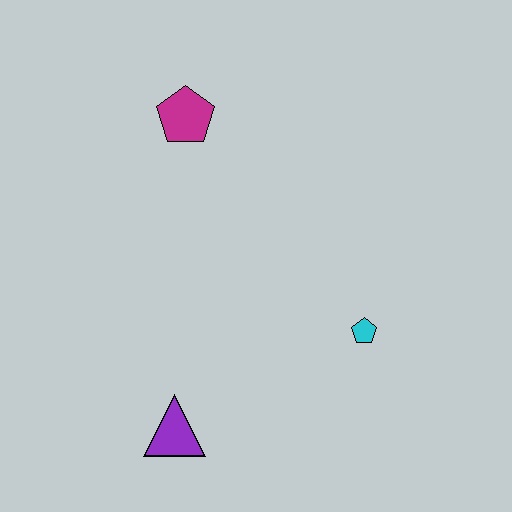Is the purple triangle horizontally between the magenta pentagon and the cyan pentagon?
No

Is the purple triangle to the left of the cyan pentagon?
Yes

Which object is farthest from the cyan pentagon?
The magenta pentagon is farthest from the cyan pentagon.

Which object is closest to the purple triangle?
The cyan pentagon is closest to the purple triangle.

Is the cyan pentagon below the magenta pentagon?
Yes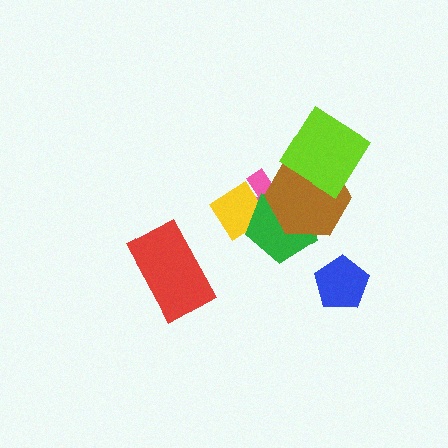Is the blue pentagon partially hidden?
No, no other shape covers it.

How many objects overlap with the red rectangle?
0 objects overlap with the red rectangle.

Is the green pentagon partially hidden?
Yes, it is partially covered by another shape.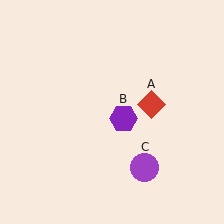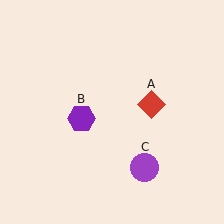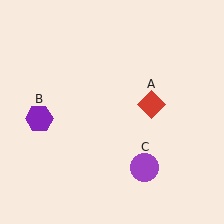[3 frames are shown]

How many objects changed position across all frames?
1 object changed position: purple hexagon (object B).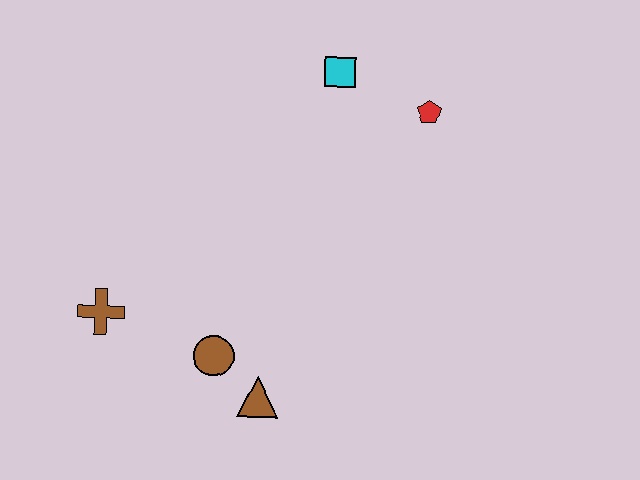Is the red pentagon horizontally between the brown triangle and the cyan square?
No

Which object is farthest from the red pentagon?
The brown cross is farthest from the red pentagon.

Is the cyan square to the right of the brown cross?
Yes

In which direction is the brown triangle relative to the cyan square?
The brown triangle is below the cyan square.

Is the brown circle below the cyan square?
Yes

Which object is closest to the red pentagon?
The cyan square is closest to the red pentagon.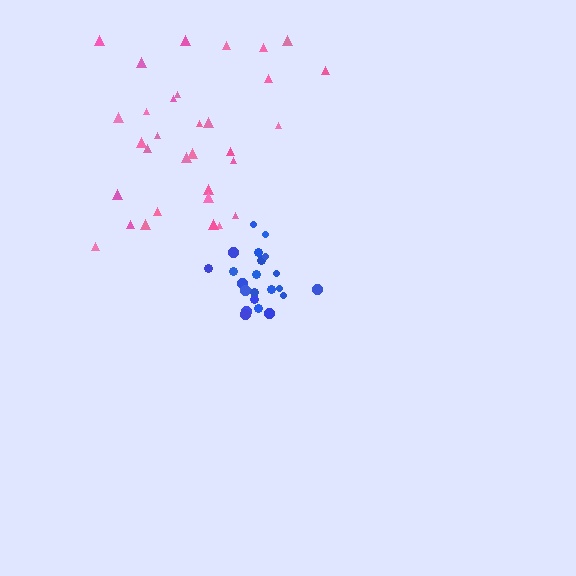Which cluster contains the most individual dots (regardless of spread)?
Pink (32).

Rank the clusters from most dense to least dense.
blue, pink.